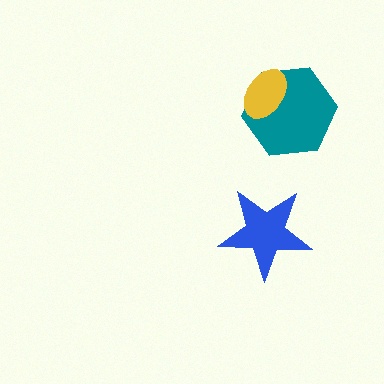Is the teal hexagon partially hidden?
Yes, it is partially covered by another shape.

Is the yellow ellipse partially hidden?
No, no other shape covers it.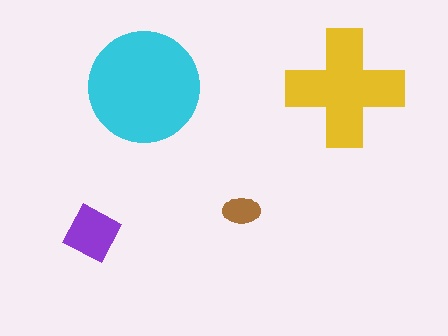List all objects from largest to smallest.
The cyan circle, the yellow cross, the purple square, the brown ellipse.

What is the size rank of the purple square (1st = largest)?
3rd.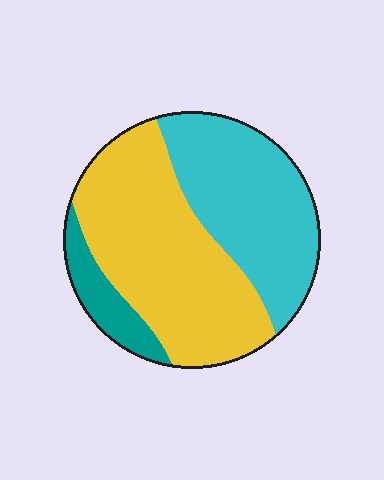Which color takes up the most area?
Yellow, at roughly 50%.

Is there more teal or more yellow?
Yellow.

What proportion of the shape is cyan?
Cyan covers around 40% of the shape.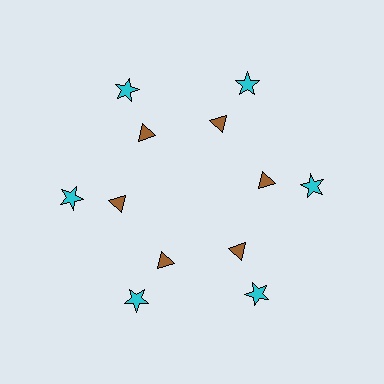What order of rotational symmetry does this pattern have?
This pattern has 6-fold rotational symmetry.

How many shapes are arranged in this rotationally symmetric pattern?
There are 12 shapes, arranged in 6 groups of 2.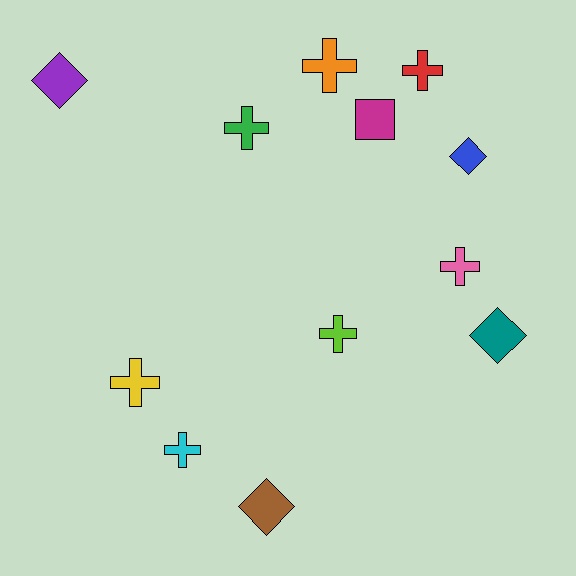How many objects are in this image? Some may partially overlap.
There are 12 objects.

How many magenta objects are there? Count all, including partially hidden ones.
There is 1 magenta object.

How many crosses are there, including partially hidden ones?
There are 7 crosses.